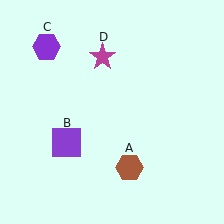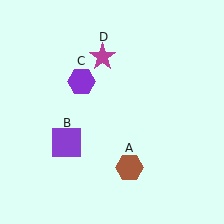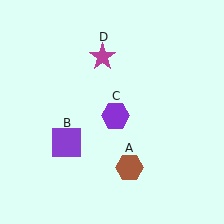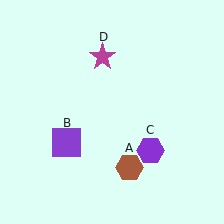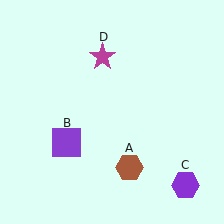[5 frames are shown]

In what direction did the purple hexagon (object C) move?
The purple hexagon (object C) moved down and to the right.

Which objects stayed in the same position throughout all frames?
Brown hexagon (object A) and purple square (object B) and magenta star (object D) remained stationary.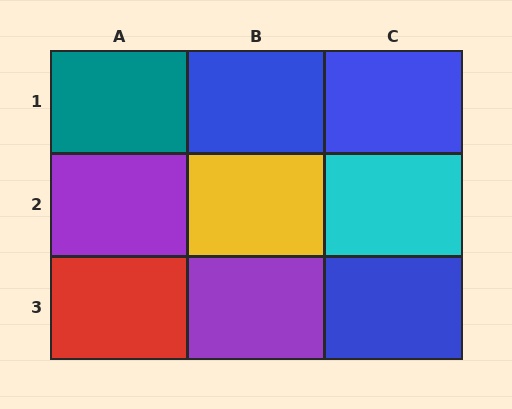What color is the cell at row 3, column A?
Red.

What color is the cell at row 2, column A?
Purple.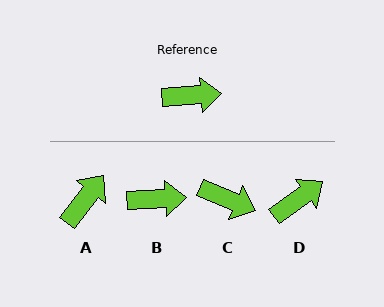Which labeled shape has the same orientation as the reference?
B.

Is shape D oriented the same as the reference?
No, it is off by about 33 degrees.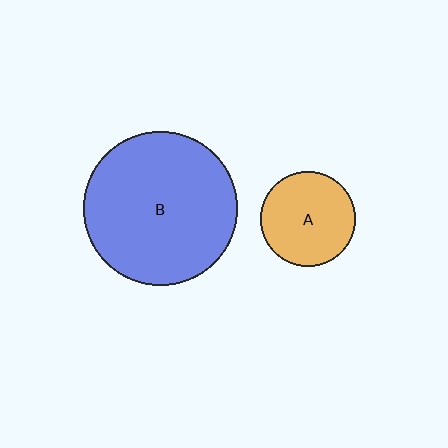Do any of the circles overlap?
No, none of the circles overlap.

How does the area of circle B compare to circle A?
Approximately 2.6 times.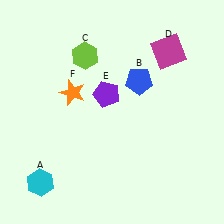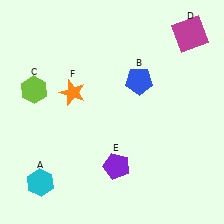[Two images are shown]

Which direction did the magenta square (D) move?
The magenta square (D) moved right.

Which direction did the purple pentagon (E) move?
The purple pentagon (E) moved down.